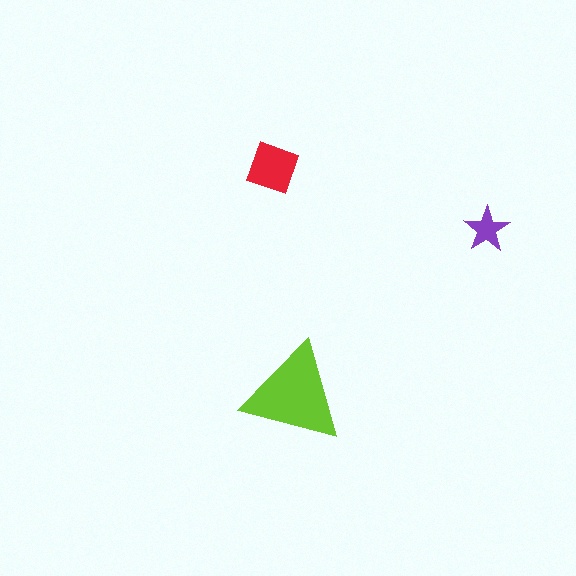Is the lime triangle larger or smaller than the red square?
Larger.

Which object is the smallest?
The purple star.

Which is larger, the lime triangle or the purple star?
The lime triangle.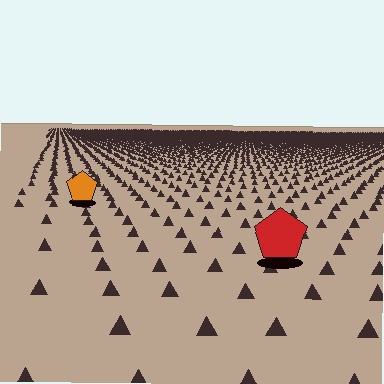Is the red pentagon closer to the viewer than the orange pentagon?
Yes. The red pentagon is closer — you can tell from the texture gradient: the ground texture is coarser near it.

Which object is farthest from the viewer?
The orange pentagon is farthest from the viewer. It appears smaller and the ground texture around it is denser.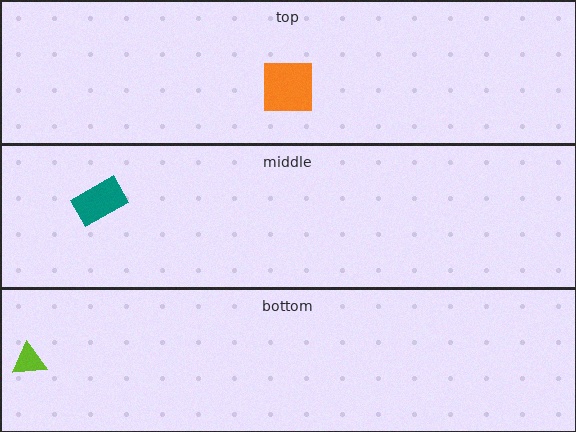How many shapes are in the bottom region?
1.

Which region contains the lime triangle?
The bottom region.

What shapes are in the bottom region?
The lime triangle.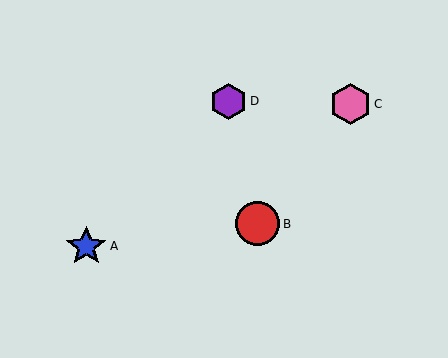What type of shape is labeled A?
Shape A is a blue star.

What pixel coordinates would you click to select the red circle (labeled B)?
Click at (258, 224) to select the red circle B.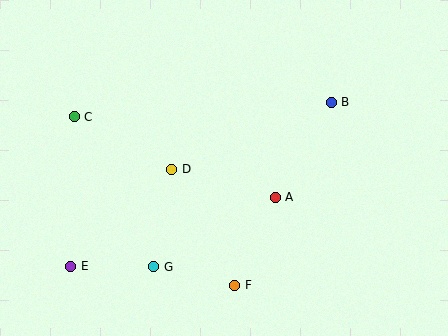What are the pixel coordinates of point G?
Point G is at (154, 267).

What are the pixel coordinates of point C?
Point C is at (74, 117).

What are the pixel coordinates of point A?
Point A is at (275, 197).